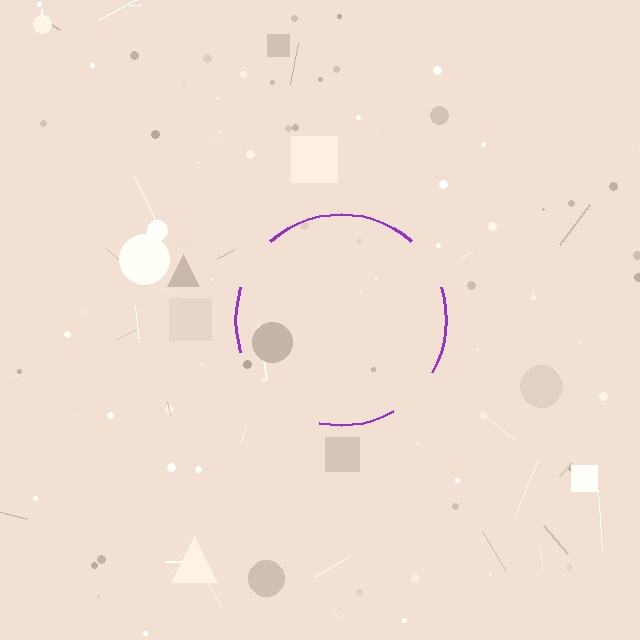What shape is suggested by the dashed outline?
The dashed outline suggests a circle.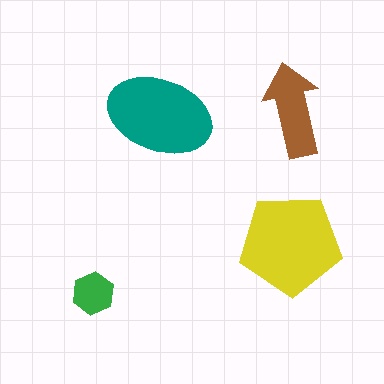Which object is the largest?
The yellow pentagon.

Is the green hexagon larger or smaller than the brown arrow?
Smaller.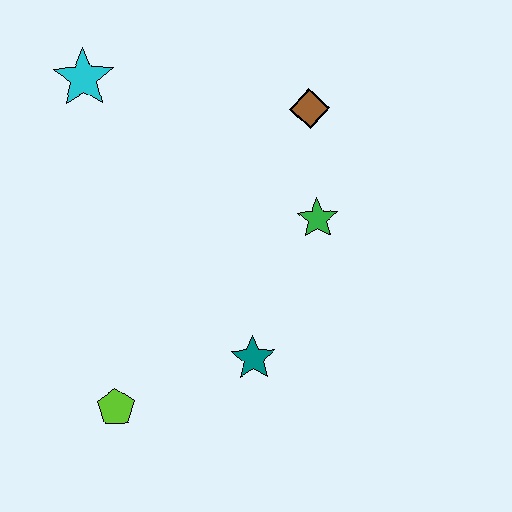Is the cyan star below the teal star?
No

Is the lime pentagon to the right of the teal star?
No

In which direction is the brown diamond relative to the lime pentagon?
The brown diamond is above the lime pentagon.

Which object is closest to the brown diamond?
The green star is closest to the brown diamond.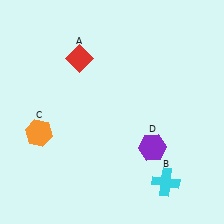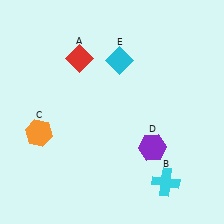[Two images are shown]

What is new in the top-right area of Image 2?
A cyan diamond (E) was added in the top-right area of Image 2.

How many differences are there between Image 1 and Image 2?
There is 1 difference between the two images.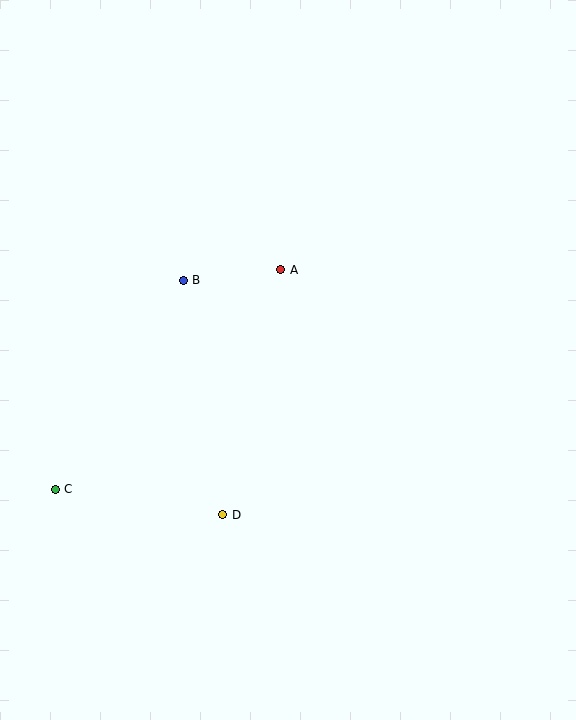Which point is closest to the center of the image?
Point A at (281, 270) is closest to the center.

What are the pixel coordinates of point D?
Point D is at (223, 515).